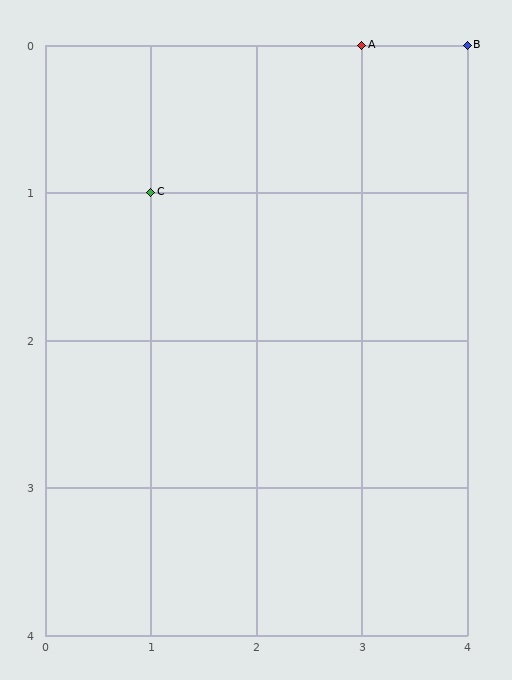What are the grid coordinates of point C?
Point C is at grid coordinates (1, 1).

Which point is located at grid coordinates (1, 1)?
Point C is at (1, 1).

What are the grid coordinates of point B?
Point B is at grid coordinates (4, 0).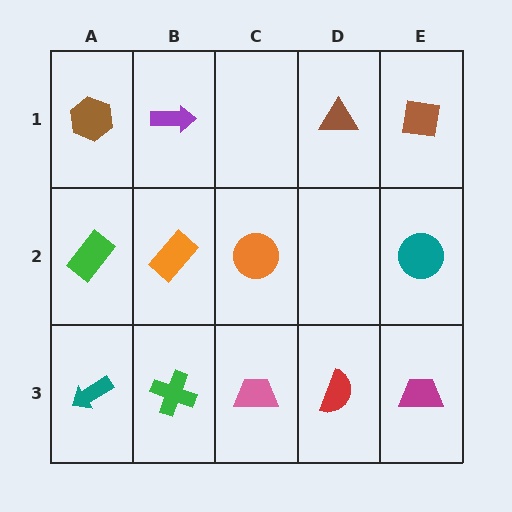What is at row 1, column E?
A brown square.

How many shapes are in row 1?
4 shapes.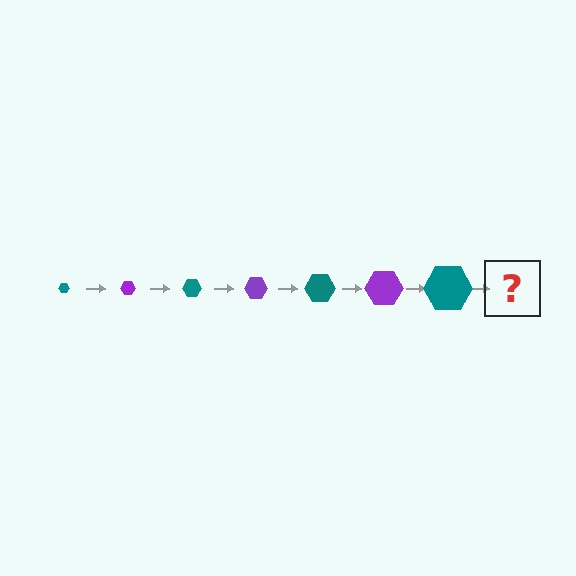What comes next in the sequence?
The next element should be a purple hexagon, larger than the previous one.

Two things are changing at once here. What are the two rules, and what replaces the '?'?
The two rules are that the hexagon grows larger each step and the color cycles through teal and purple. The '?' should be a purple hexagon, larger than the previous one.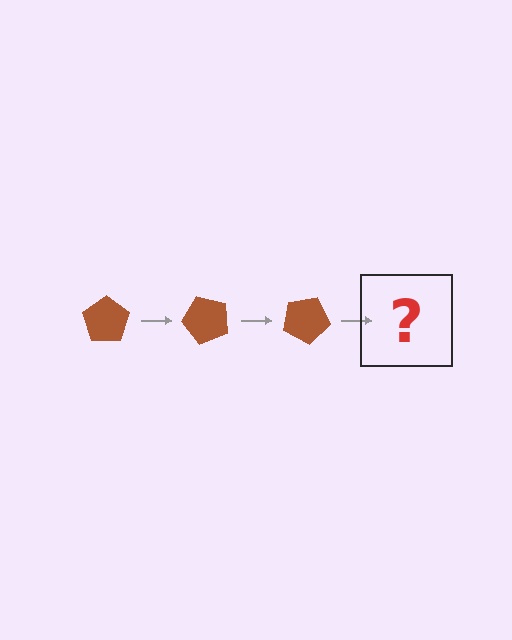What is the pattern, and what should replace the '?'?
The pattern is that the pentagon rotates 50 degrees each step. The '?' should be a brown pentagon rotated 150 degrees.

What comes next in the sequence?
The next element should be a brown pentagon rotated 150 degrees.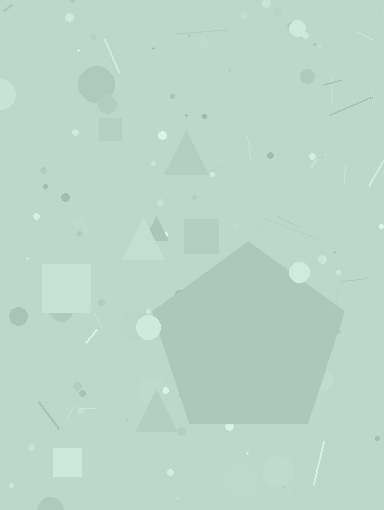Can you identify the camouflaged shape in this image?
The camouflaged shape is a pentagon.